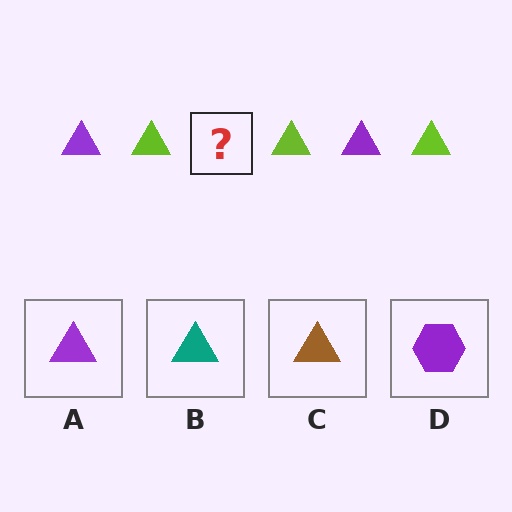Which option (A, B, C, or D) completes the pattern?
A.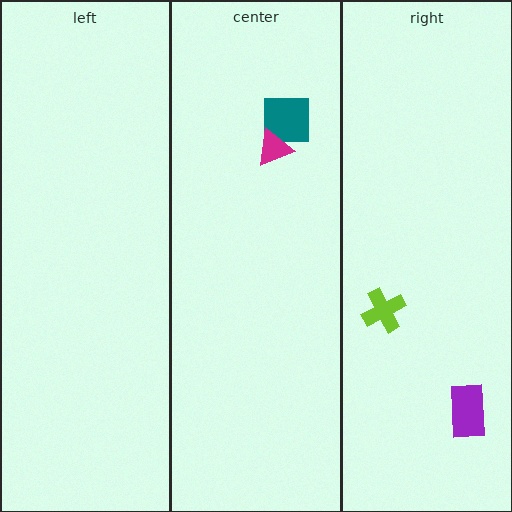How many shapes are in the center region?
2.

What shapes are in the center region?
The teal square, the magenta triangle.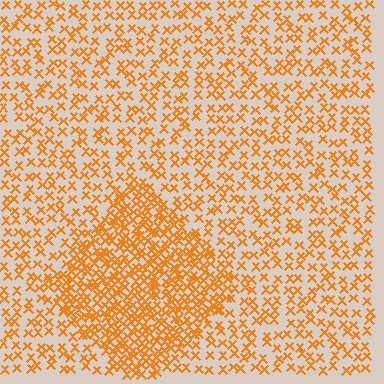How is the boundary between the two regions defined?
The boundary is defined by a change in element density (approximately 2.2x ratio). All elements are the same color, size, and shape.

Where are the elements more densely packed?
The elements are more densely packed inside the diamond boundary.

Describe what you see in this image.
The image contains small orange elements arranged at two different densities. A diamond-shaped region is visible where the elements are more densely packed than the surrounding area.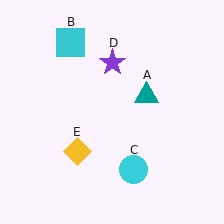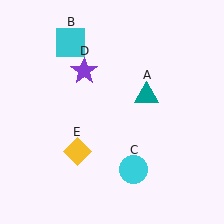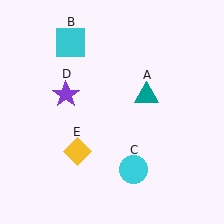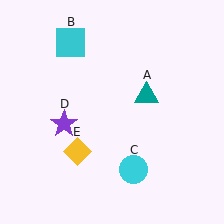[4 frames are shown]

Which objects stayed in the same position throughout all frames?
Teal triangle (object A) and cyan square (object B) and cyan circle (object C) and yellow diamond (object E) remained stationary.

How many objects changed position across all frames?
1 object changed position: purple star (object D).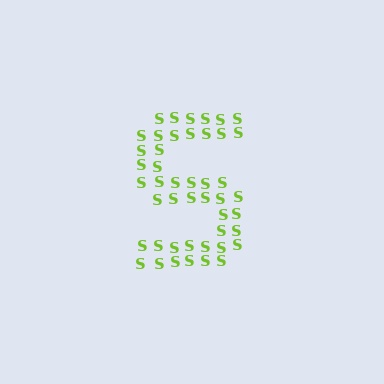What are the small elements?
The small elements are letter S's.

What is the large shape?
The large shape is the letter S.